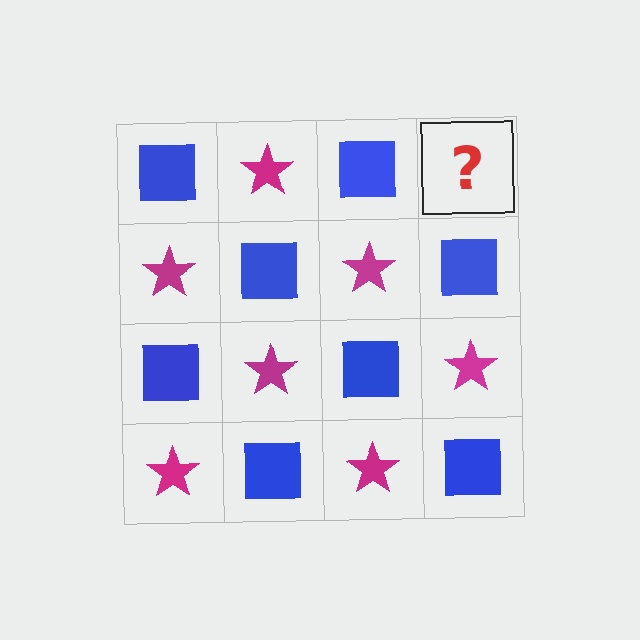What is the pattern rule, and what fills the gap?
The rule is that it alternates blue square and magenta star in a checkerboard pattern. The gap should be filled with a magenta star.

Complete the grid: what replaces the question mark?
The question mark should be replaced with a magenta star.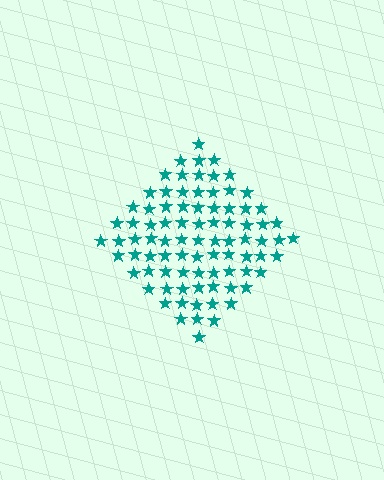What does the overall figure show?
The overall figure shows a diamond.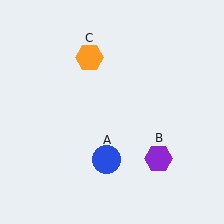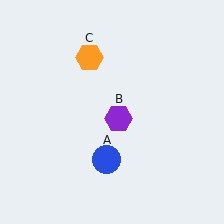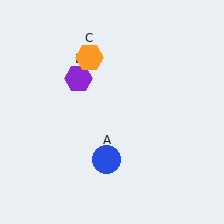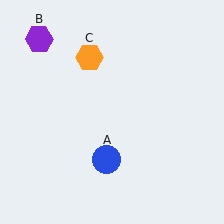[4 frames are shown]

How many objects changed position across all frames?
1 object changed position: purple hexagon (object B).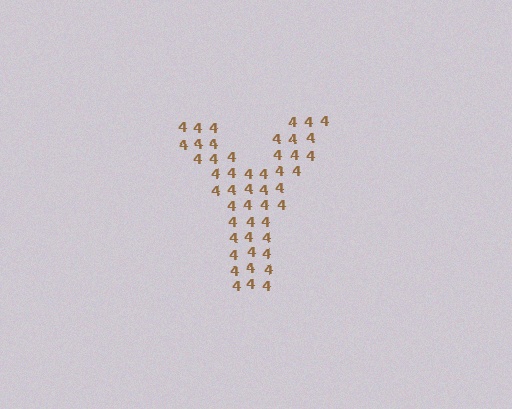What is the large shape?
The large shape is the letter Y.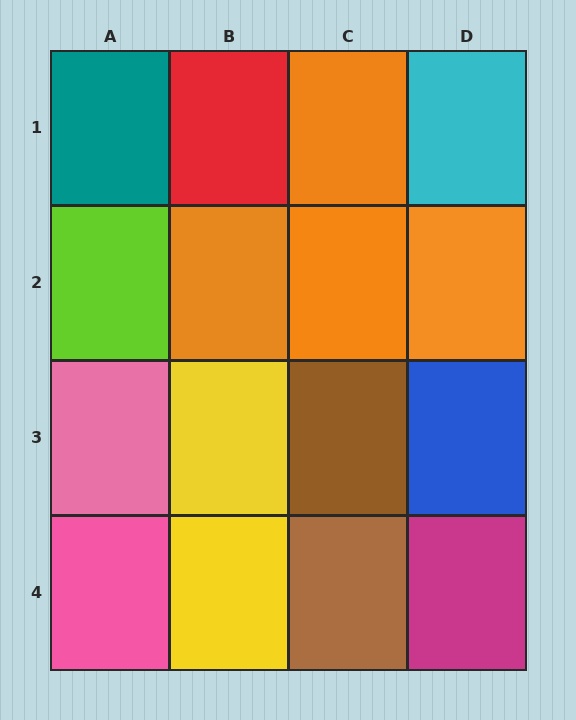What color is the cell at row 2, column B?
Orange.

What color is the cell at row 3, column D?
Blue.